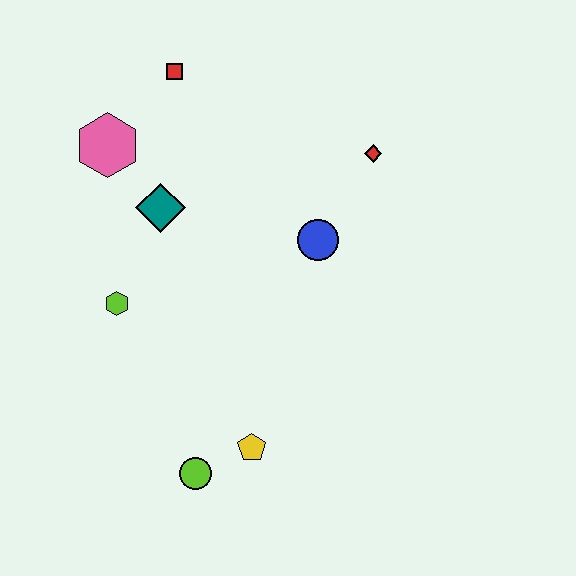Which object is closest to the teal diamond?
The pink hexagon is closest to the teal diamond.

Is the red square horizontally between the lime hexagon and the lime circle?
Yes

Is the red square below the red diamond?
No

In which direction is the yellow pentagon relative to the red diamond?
The yellow pentagon is below the red diamond.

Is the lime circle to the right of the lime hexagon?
Yes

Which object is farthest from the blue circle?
The lime circle is farthest from the blue circle.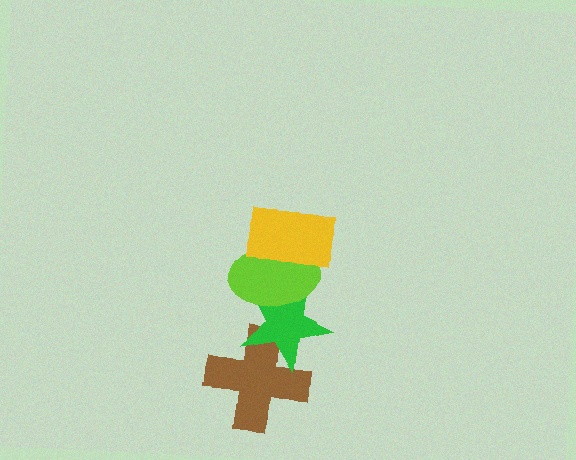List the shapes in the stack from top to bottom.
From top to bottom: the yellow rectangle, the lime ellipse, the green star, the brown cross.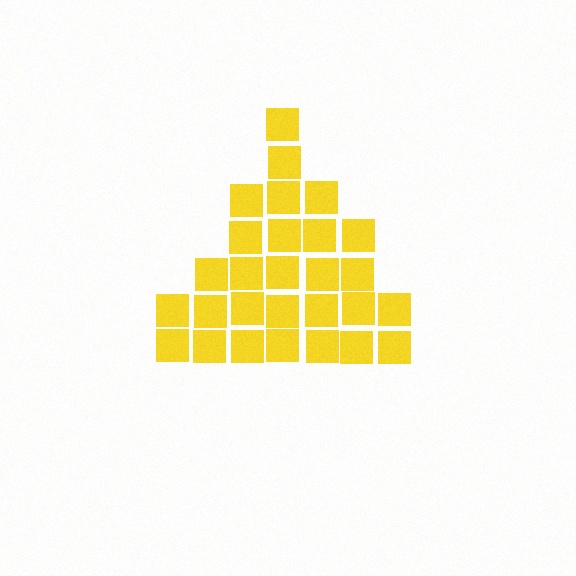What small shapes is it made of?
It is made of small squares.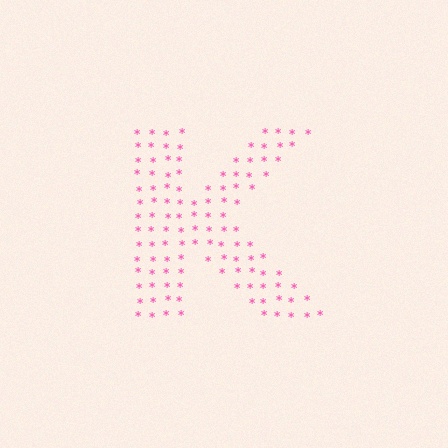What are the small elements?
The small elements are asterisks.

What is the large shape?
The large shape is the letter K.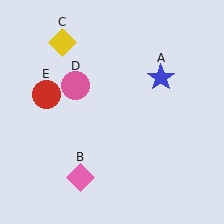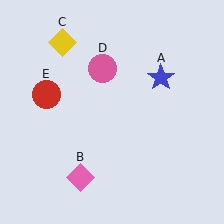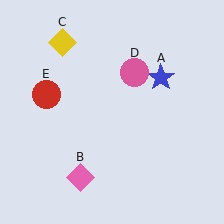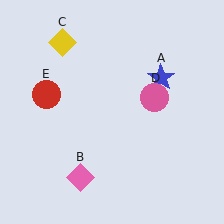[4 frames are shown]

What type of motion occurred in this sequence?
The pink circle (object D) rotated clockwise around the center of the scene.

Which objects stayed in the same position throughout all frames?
Blue star (object A) and pink diamond (object B) and yellow diamond (object C) and red circle (object E) remained stationary.